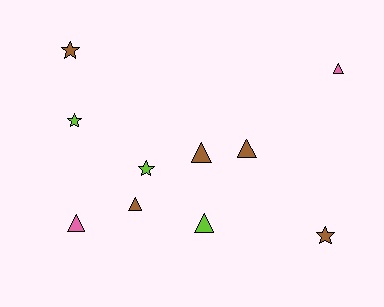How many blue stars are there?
There are no blue stars.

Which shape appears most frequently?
Triangle, with 6 objects.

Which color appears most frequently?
Brown, with 5 objects.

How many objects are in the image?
There are 10 objects.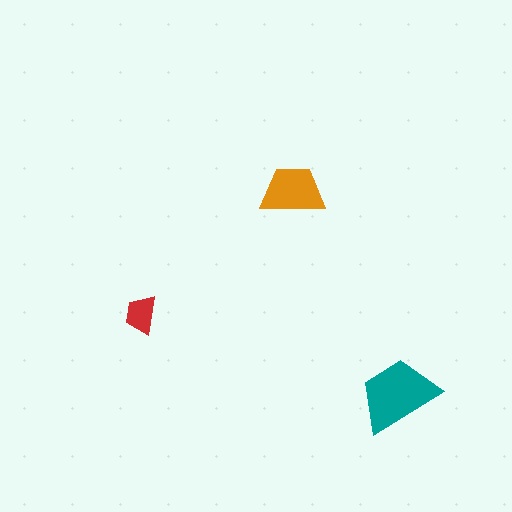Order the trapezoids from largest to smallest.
the teal one, the orange one, the red one.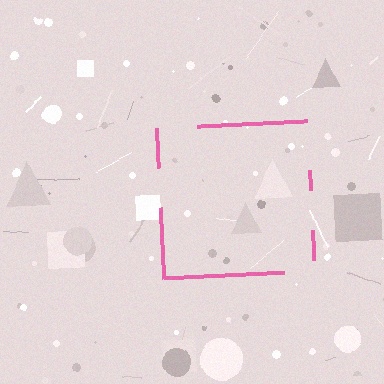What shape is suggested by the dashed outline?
The dashed outline suggests a square.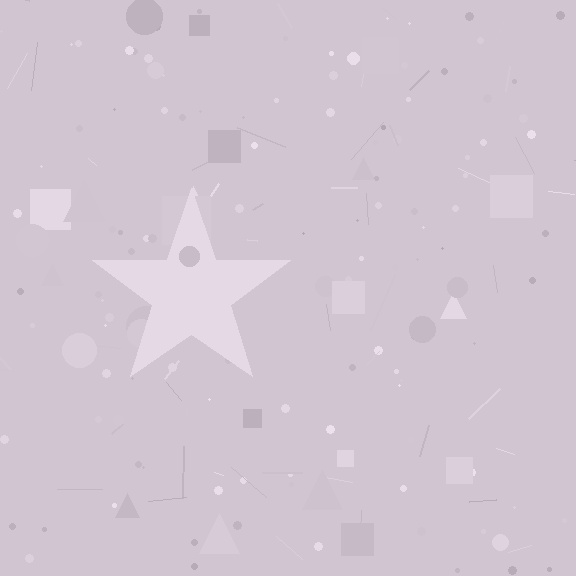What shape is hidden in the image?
A star is hidden in the image.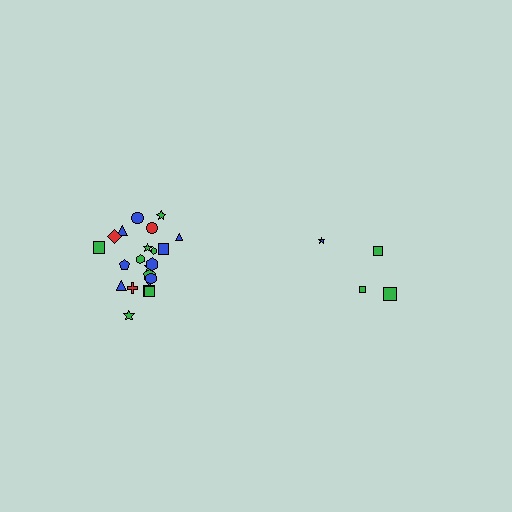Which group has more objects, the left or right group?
The left group.